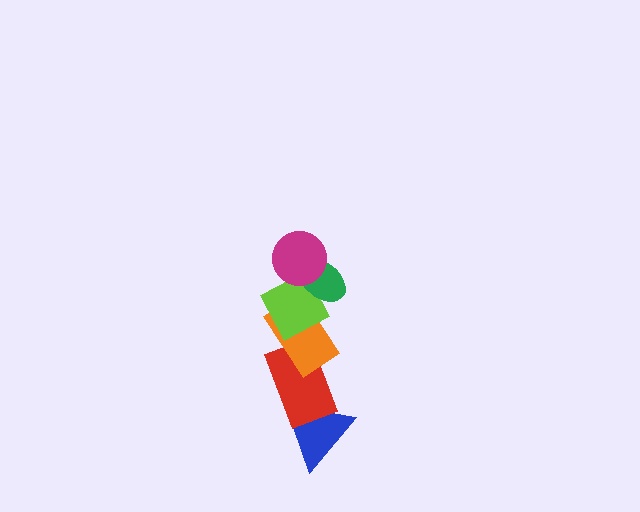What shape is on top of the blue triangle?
The red rectangle is on top of the blue triangle.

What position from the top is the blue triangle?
The blue triangle is 6th from the top.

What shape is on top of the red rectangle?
The orange rectangle is on top of the red rectangle.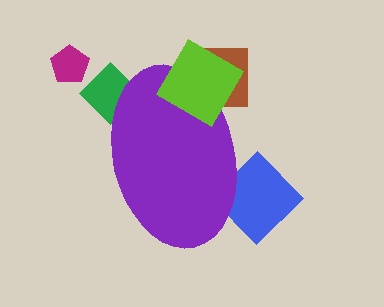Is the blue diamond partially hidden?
Yes, the blue diamond is partially hidden behind the purple ellipse.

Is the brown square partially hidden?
Yes, the brown square is partially hidden behind the purple ellipse.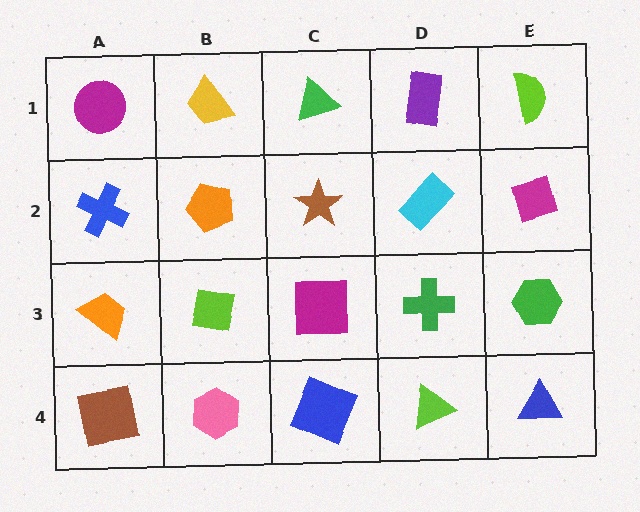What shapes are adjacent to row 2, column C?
A green triangle (row 1, column C), a magenta square (row 3, column C), an orange pentagon (row 2, column B), a cyan rectangle (row 2, column D).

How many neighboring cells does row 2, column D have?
4.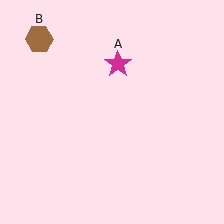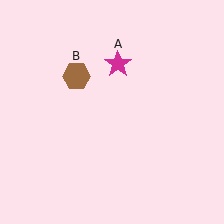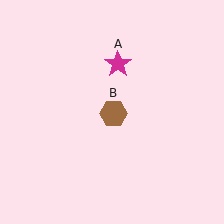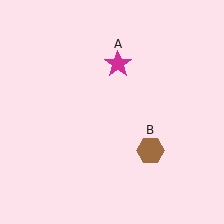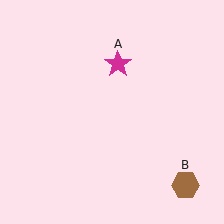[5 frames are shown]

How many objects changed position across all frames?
1 object changed position: brown hexagon (object B).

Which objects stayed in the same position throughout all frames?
Magenta star (object A) remained stationary.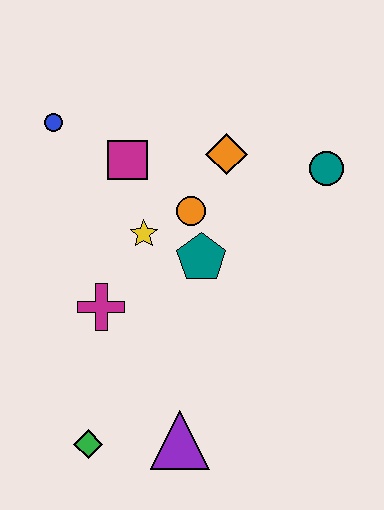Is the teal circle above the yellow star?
Yes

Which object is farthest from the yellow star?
The green diamond is farthest from the yellow star.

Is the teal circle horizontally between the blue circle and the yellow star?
No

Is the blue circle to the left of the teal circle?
Yes